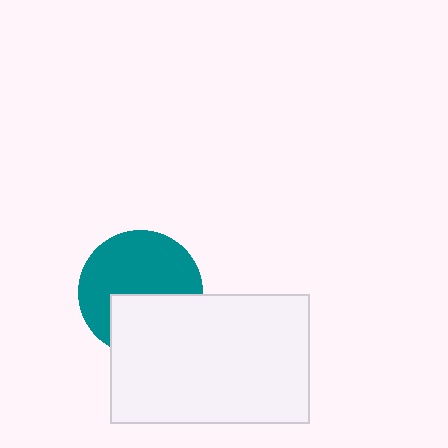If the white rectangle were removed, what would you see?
You would see the complete teal circle.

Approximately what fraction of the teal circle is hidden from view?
Roughly 39% of the teal circle is hidden behind the white rectangle.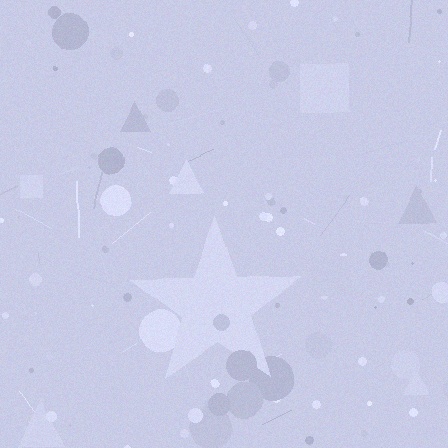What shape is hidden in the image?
A star is hidden in the image.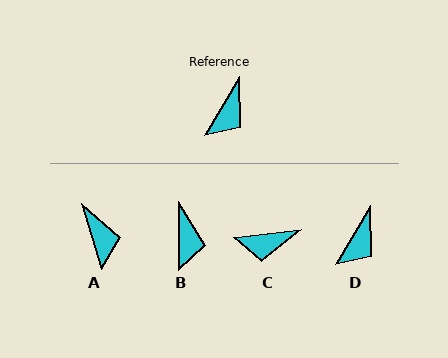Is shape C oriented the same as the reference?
No, it is off by about 53 degrees.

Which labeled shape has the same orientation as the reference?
D.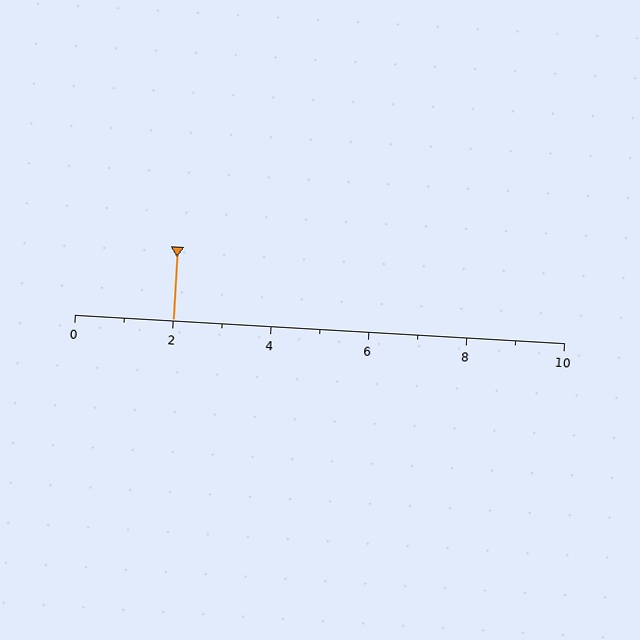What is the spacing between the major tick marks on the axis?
The major ticks are spaced 2 apart.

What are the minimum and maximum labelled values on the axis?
The axis runs from 0 to 10.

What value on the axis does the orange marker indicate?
The marker indicates approximately 2.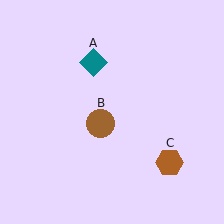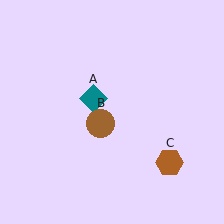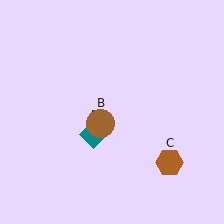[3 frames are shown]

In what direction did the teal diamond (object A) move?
The teal diamond (object A) moved down.